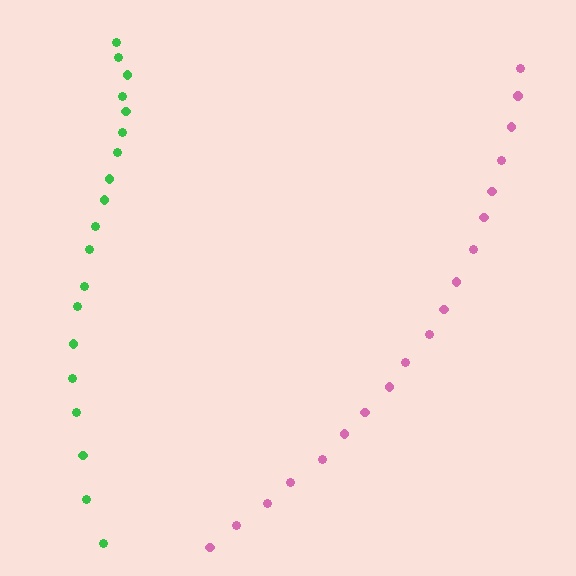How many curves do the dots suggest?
There are 2 distinct paths.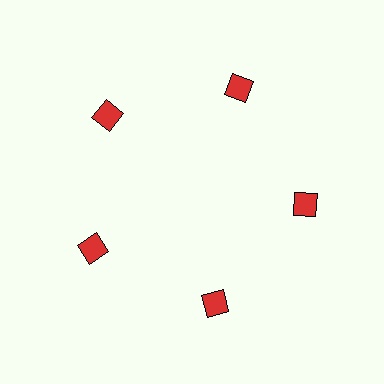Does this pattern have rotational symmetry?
Yes, this pattern has 5-fold rotational symmetry. It looks the same after rotating 72 degrees around the center.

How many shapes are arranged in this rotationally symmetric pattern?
There are 5 shapes, arranged in 5 groups of 1.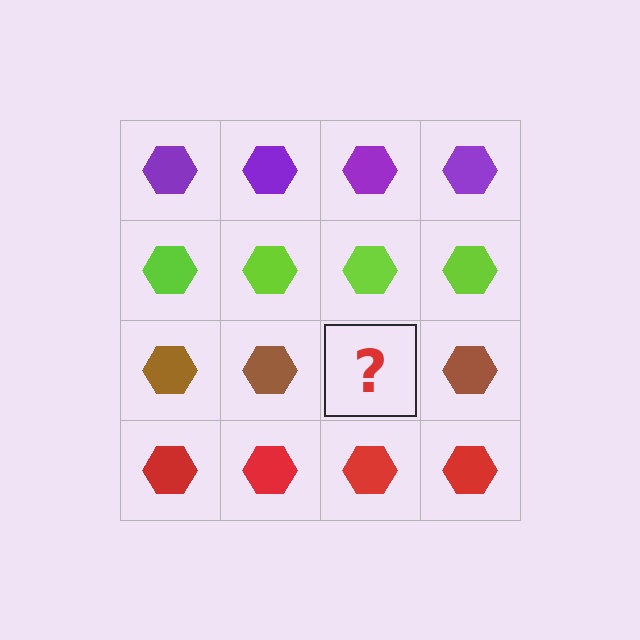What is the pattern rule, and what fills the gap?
The rule is that each row has a consistent color. The gap should be filled with a brown hexagon.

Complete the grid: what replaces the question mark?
The question mark should be replaced with a brown hexagon.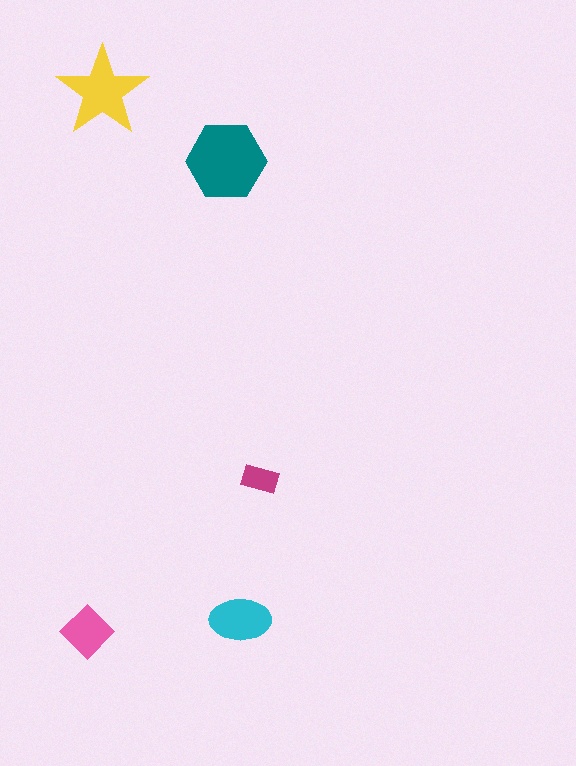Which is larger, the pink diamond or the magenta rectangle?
The pink diamond.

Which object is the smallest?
The magenta rectangle.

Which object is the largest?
The teal hexagon.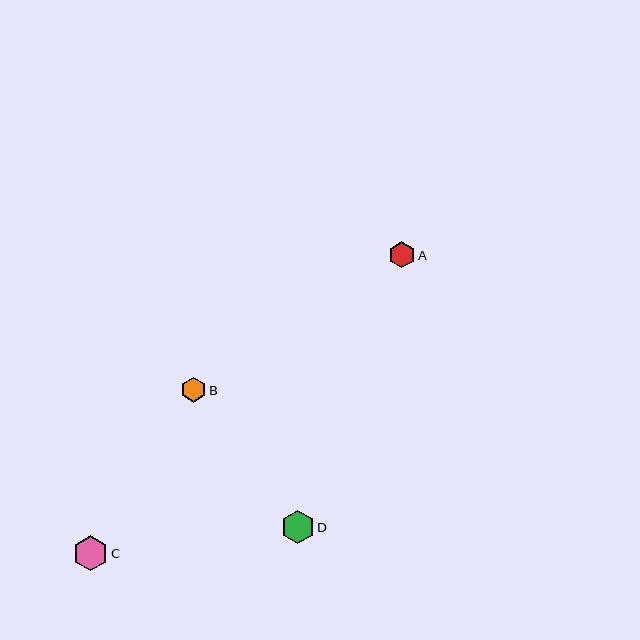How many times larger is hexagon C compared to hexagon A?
Hexagon C is approximately 1.4 times the size of hexagon A.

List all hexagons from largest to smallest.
From largest to smallest: C, D, A, B.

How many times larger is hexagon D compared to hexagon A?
Hexagon D is approximately 1.3 times the size of hexagon A.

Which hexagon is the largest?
Hexagon C is the largest with a size of approximately 35 pixels.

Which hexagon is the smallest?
Hexagon B is the smallest with a size of approximately 25 pixels.